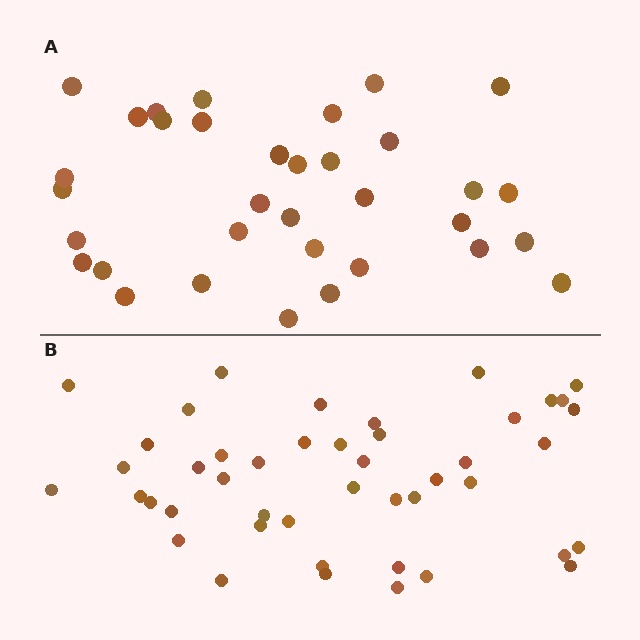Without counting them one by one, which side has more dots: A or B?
Region B (the bottom region) has more dots.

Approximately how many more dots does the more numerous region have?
Region B has roughly 12 or so more dots than region A.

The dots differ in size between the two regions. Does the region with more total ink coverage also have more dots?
No. Region A has more total ink coverage because its dots are larger, but region B actually contains more individual dots. Total area can be misleading — the number of items is what matters here.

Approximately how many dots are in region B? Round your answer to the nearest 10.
About 40 dots. (The exact count is 45, which rounds to 40.)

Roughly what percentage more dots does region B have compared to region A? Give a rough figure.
About 30% more.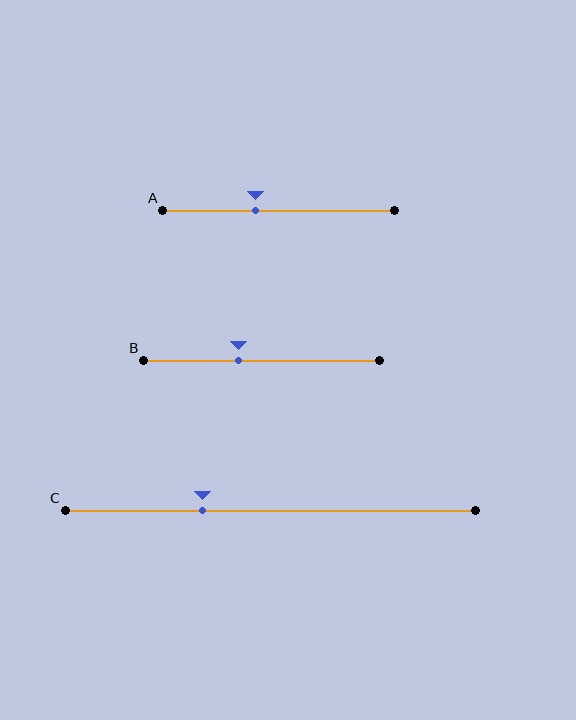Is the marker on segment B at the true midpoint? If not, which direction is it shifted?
No, the marker on segment B is shifted to the left by about 10% of the segment length.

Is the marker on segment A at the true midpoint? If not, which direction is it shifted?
No, the marker on segment A is shifted to the left by about 10% of the segment length.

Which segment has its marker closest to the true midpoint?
Segment B has its marker closest to the true midpoint.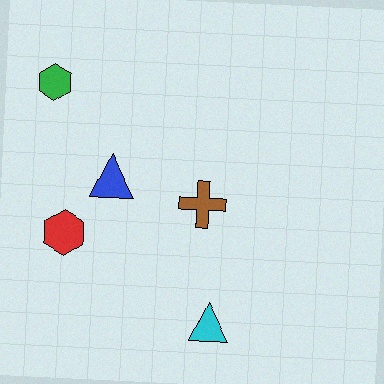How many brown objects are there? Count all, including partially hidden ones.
There is 1 brown object.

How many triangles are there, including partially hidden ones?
There are 2 triangles.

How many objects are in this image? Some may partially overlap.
There are 5 objects.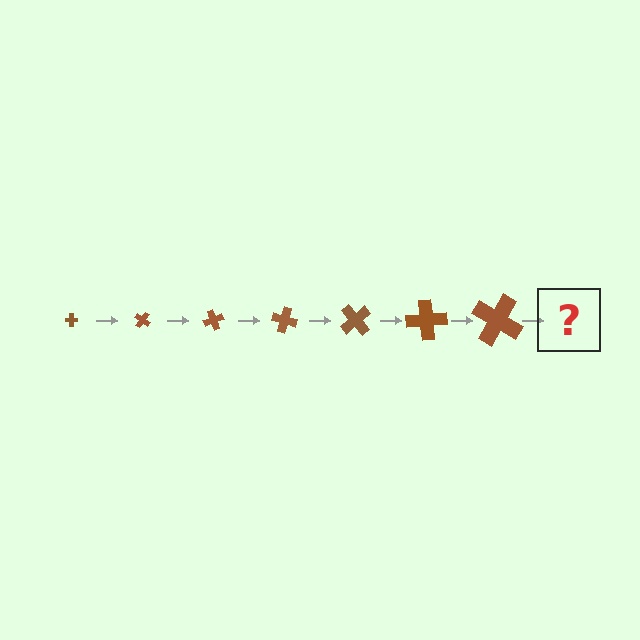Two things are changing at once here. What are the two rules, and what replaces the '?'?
The two rules are that the cross grows larger each step and it rotates 35 degrees each step. The '?' should be a cross, larger than the previous one and rotated 245 degrees from the start.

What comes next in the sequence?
The next element should be a cross, larger than the previous one and rotated 245 degrees from the start.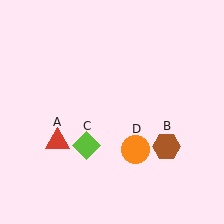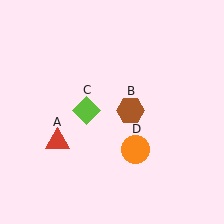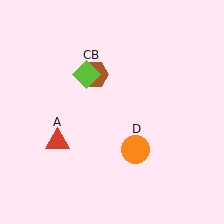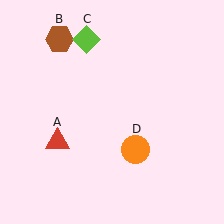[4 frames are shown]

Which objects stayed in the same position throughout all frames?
Red triangle (object A) and orange circle (object D) remained stationary.